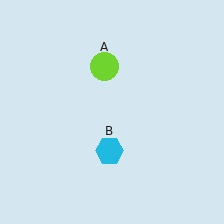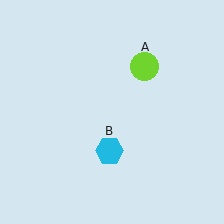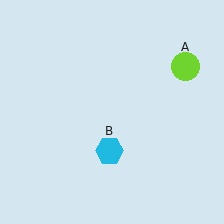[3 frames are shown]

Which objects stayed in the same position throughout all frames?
Cyan hexagon (object B) remained stationary.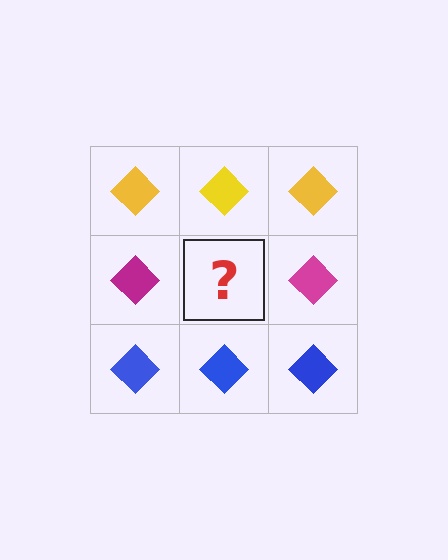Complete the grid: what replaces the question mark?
The question mark should be replaced with a magenta diamond.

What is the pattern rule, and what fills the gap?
The rule is that each row has a consistent color. The gap should be filled with a magenta diamond.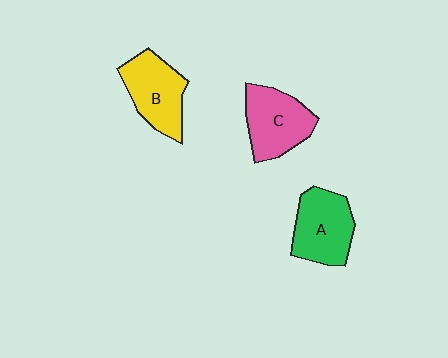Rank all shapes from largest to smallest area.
From largest to smallest: A (green), C (pink), B (yellow).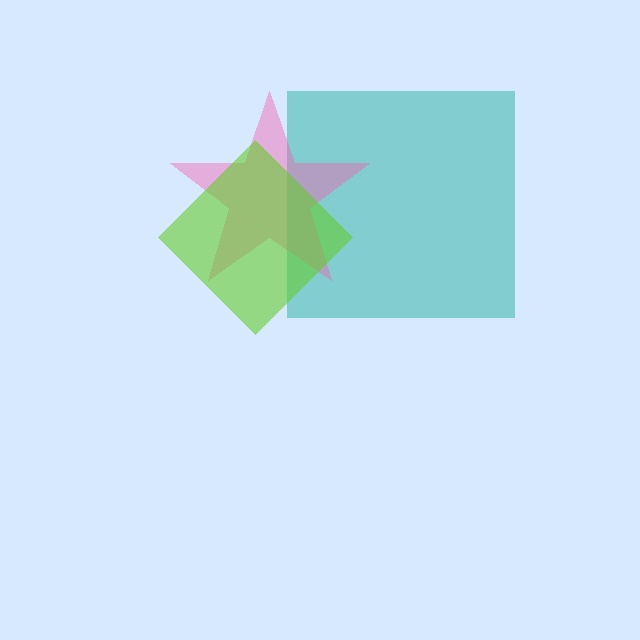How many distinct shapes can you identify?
There are 3 distinct shapes: a teal square, a pink star, a lime diamond.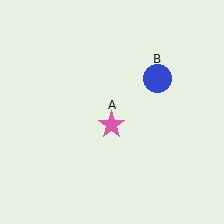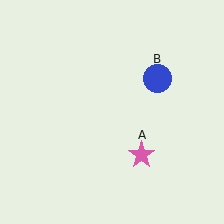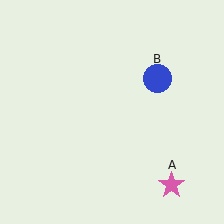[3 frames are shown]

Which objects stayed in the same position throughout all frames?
Blue circle (object B) remained stationary.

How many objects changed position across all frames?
1 object changed position: pink star (object A).